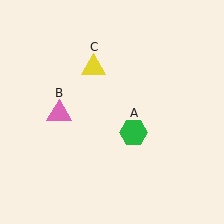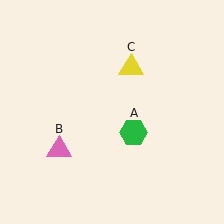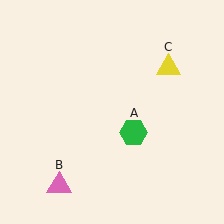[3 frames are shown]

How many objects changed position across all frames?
2 objects changed position: pink triangle (object B), yellow triangle (object C).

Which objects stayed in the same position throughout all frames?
Green hexagon (object A) remained stationary.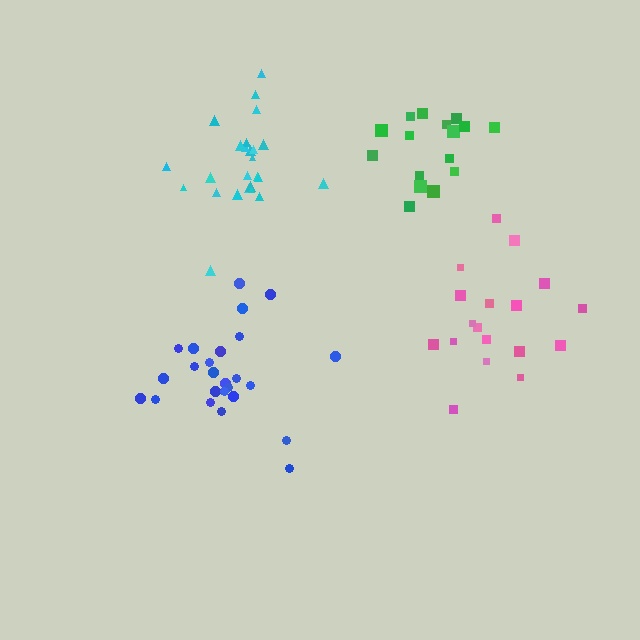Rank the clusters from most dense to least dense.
green, cyan, blue, pink.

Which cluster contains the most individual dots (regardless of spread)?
Cyan (25).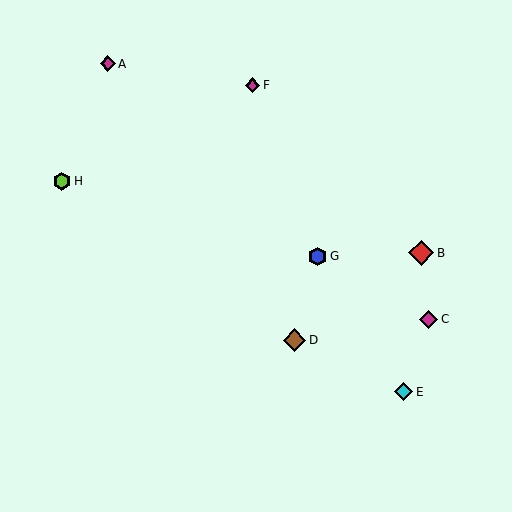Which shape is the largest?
The red diamond (labeled B) is the largest.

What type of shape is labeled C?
Shape C is a magenta diamond.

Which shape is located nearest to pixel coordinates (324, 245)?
The blue hexagon (labeled G) at (317, 256) is nearest to that location.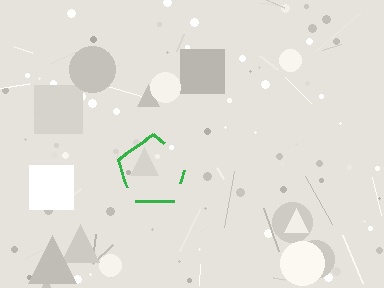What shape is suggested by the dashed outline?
The dashed outline suggests a pentagon.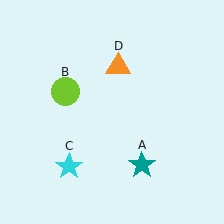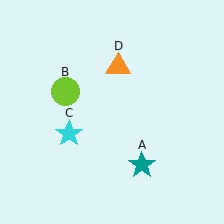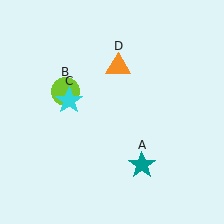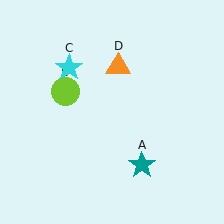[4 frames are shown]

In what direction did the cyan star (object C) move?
The cyan star (object C) moved up.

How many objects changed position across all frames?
1 object changed position: cyan star (object C).